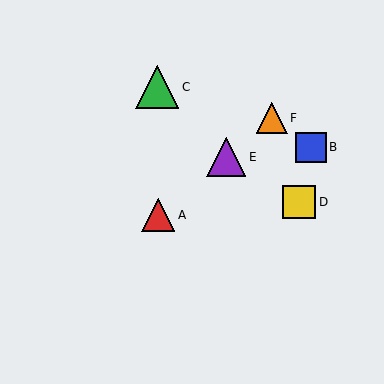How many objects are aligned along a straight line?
3 objects (A, E, F) are aligned along a straight line.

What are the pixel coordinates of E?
Object E is at (226, 157).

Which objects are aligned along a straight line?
Objects A, E, F are aligned along a straight line.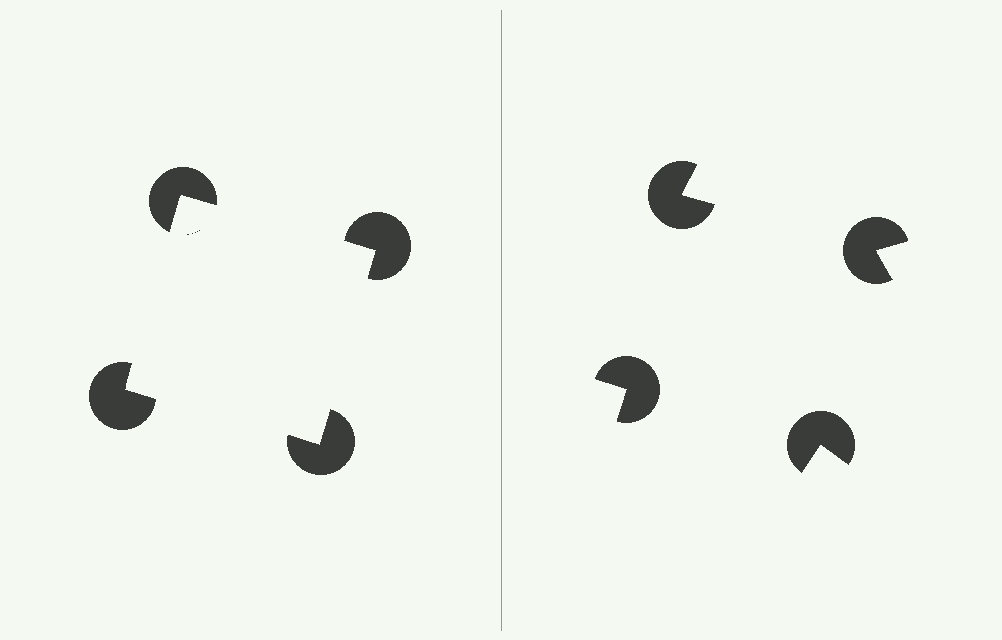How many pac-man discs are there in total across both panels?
8 — 4 on each side.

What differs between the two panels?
The pac-man discs are positioned identically on both sides; only the wedge orientations differ. On the left they align to a square; on the right they are misaligned.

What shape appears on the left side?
An illusory square.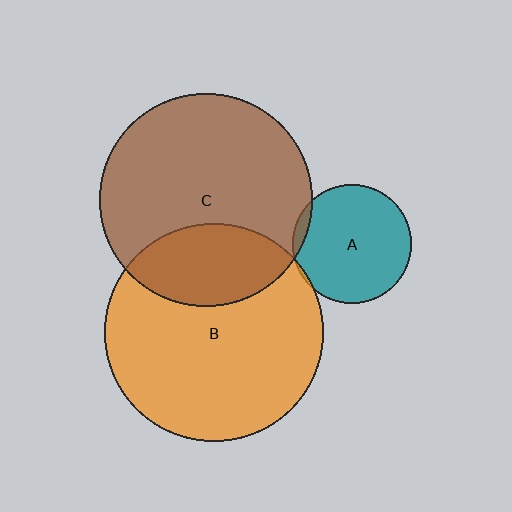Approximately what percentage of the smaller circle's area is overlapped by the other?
Approximately 5%.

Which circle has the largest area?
Circle B (orange).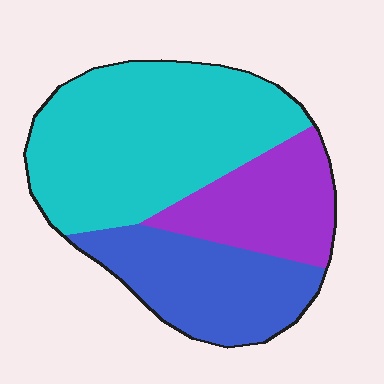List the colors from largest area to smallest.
From largest to smallest: cyan, blue, purple.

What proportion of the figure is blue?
Blue covers around 25% of the figure.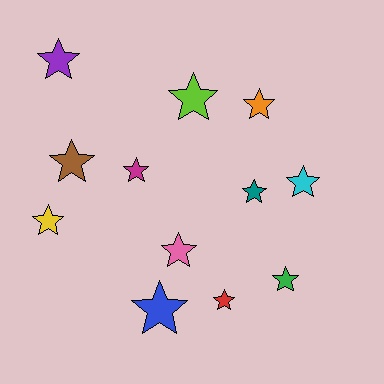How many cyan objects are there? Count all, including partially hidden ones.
There is 1 cyan object.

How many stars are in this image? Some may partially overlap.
There are 12 stars.